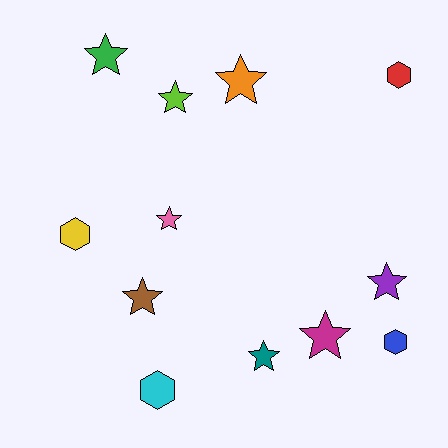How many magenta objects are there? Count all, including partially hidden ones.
There is 1 magenta object.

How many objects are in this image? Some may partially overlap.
There are 12 objects.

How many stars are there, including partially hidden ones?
There are 8 stars.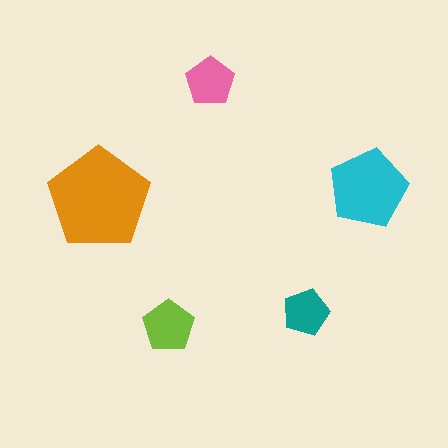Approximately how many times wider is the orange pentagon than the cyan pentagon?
About 1.5 times wider.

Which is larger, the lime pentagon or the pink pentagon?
The lime one.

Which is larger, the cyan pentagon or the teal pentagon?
The cyan one.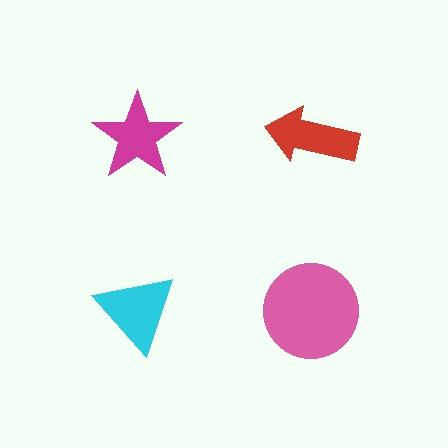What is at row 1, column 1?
A magenta star.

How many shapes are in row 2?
2 shapes.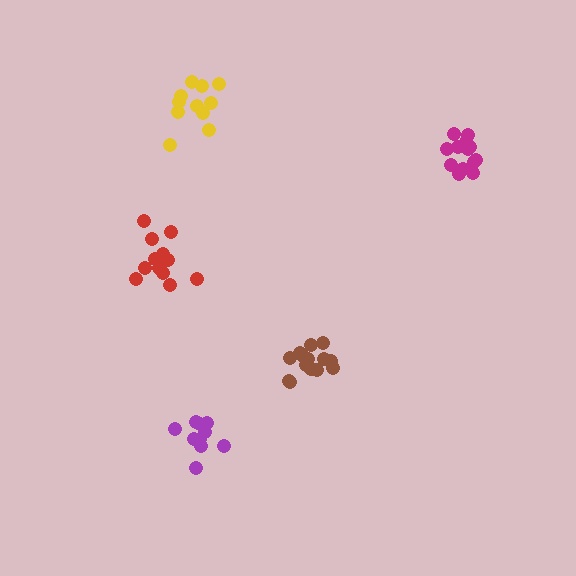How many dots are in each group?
Group 1: 10 dots, Group 2: 13 dots, Group 3: 15 dots, Group 4: 11 dots, Group 5: 13 dots (62 total).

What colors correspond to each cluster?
The clusters are colored: purple, magenta, brown, yellow, red.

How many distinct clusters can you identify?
There are 5 distinct clusters.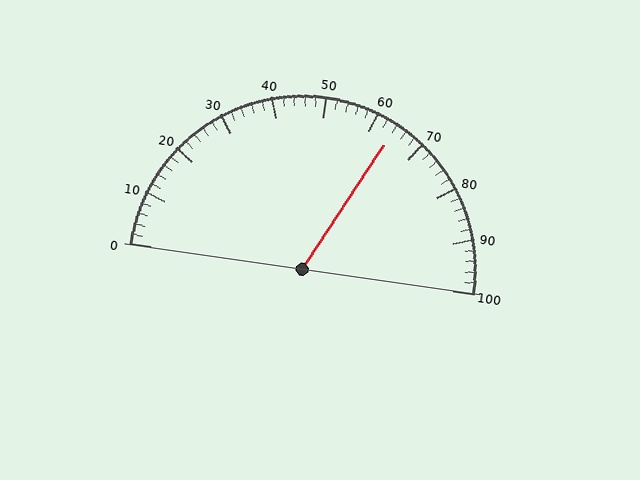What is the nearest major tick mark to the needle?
The nearest major tick mark is 60.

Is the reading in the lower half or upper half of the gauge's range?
The reading is in the upper half of the range (0 to 100).